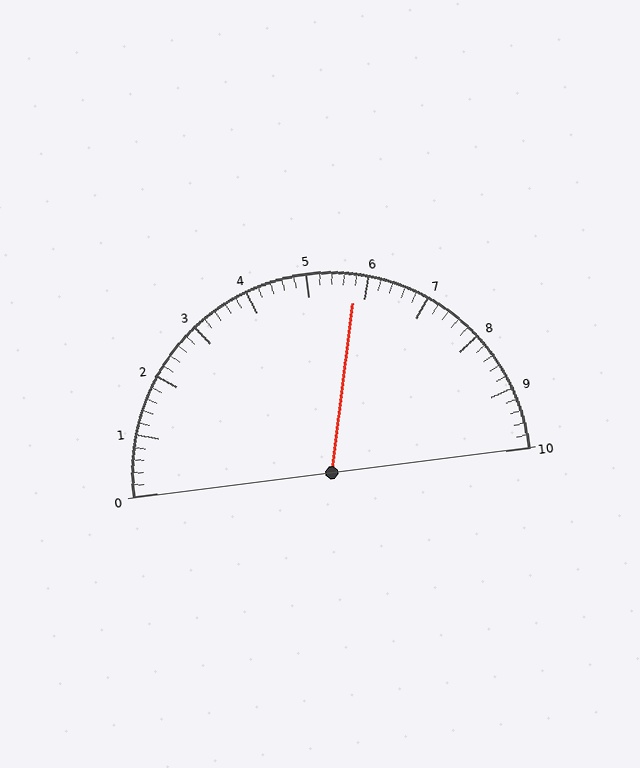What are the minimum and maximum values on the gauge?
The gauge ranges from 0 to 10.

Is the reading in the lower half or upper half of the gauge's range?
The reading is in the upper half of the range (0 to 10).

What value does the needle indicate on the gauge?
The needle indicates approximately 5.8.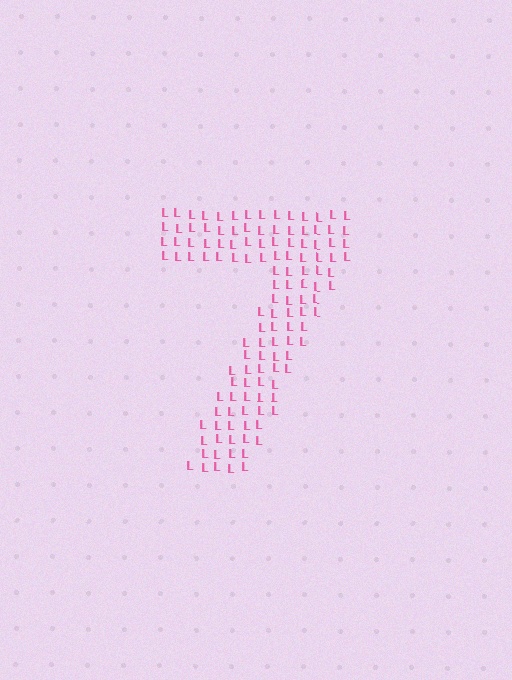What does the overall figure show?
The overall figure shows the digit 7.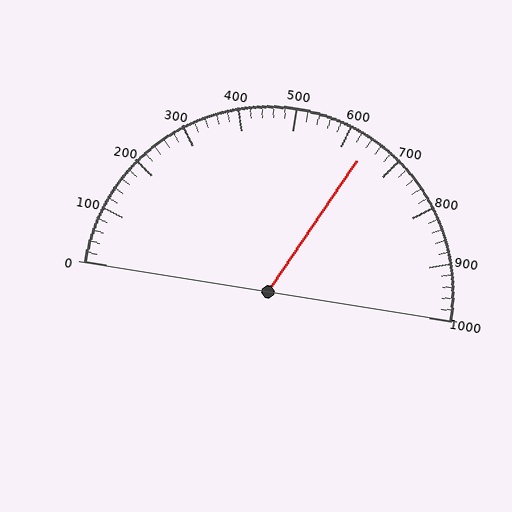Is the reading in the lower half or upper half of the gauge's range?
The reading is in the upper half of the range (0 to 1000).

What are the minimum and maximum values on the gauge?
The gauge ranges from 0 to 1000.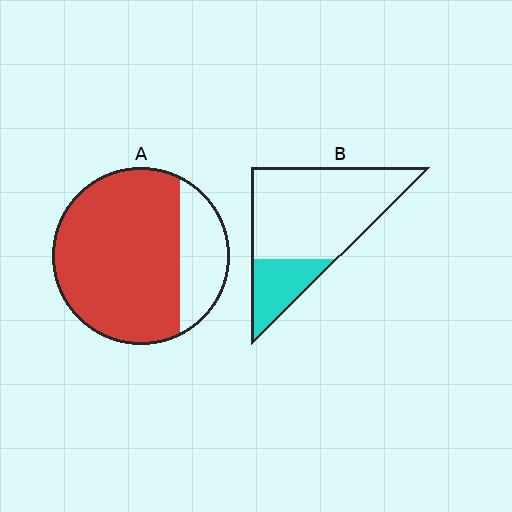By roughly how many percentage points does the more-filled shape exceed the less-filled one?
By roughly 55 percentage points (A over B).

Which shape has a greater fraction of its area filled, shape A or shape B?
Shape A.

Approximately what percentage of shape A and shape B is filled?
A is approximately 75% and B is approximately 25%.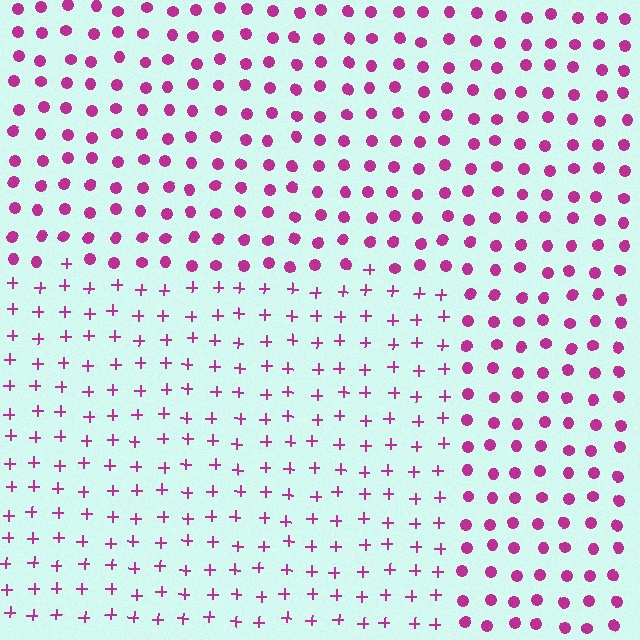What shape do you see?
I see a rectangle.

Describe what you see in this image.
The image is filled with small magenta elements arranged in a uniform grid. A rectangle-shaped region contains plus signs, while the surrounding area contains circles. The boundary is defined purely by the change in element shape.